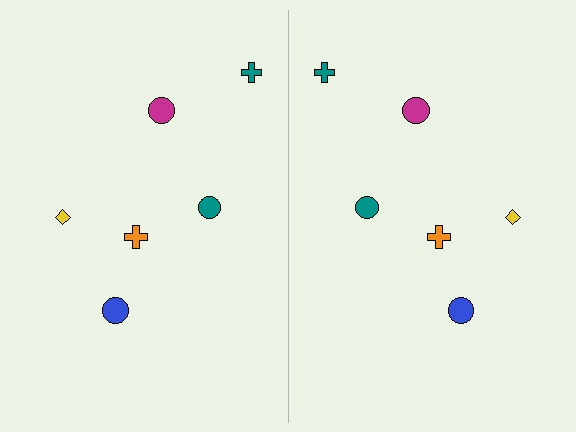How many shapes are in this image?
There are 12 shapes in this image.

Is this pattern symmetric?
Yes, this pattern has bilateral (reflection) symmetry.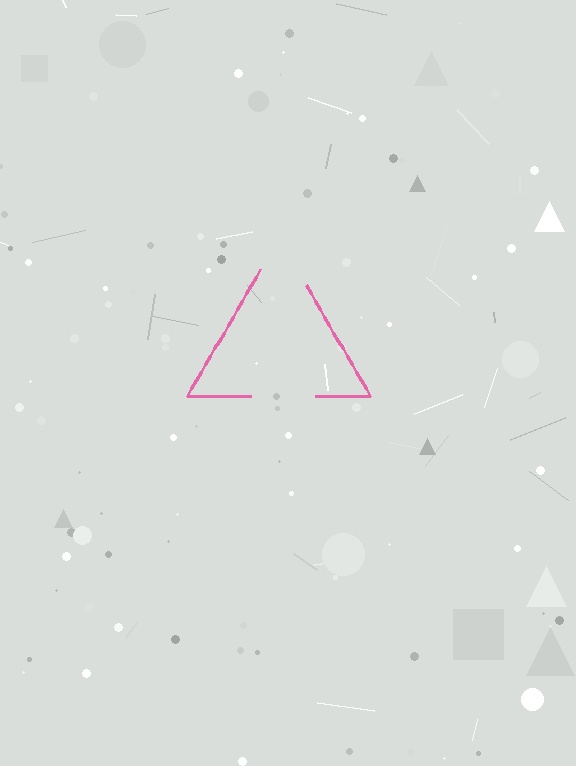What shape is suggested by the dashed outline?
The dashed outline suggests a triangle.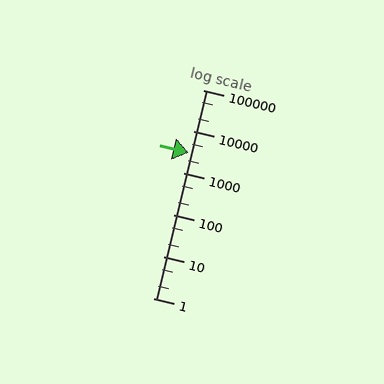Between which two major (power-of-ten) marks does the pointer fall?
The pointer is between 1000 and 10000.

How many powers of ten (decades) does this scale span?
The scale spans 5 decades, from 1 to 100000.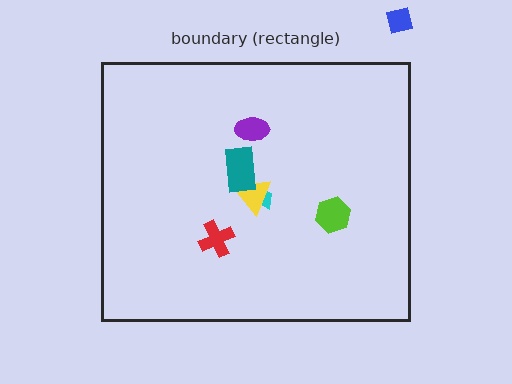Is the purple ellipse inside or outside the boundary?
Inside.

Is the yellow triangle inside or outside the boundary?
Inside.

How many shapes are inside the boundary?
6 inside, 1 outside.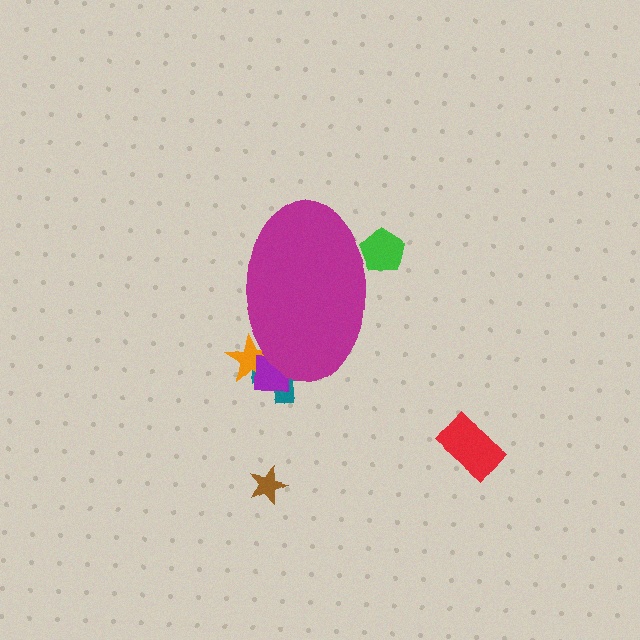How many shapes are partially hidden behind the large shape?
4 shapes are partially hidden.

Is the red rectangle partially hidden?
No, the red rectangle is fully visible.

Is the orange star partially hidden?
Yes, the orange star is partially hidden behind the magenta ellipse.